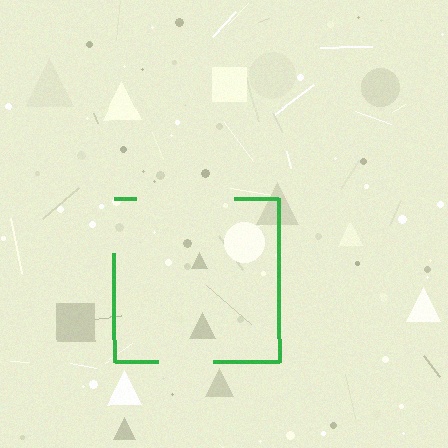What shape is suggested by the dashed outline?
The dashed outline suggests a square.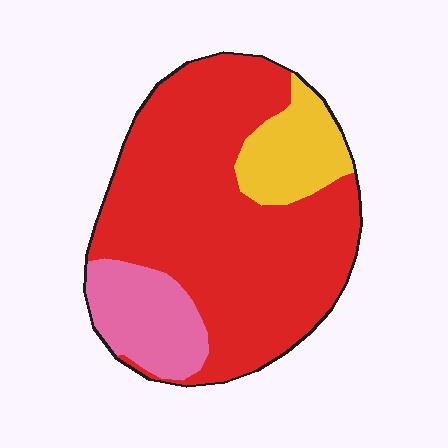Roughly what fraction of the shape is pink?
Pink covers roughly 15% of the shape.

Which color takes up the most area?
Red, at roughly 70%.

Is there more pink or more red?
Red.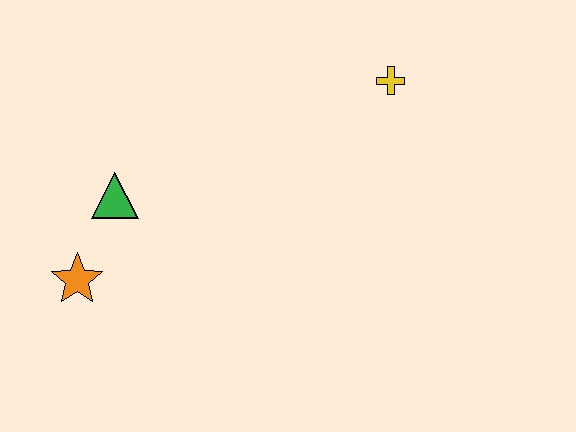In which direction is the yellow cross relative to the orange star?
The yellow cross is to the right of the orange star.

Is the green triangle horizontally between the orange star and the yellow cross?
Yes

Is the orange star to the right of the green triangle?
No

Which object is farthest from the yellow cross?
The orange star is farthest from the yellow cross.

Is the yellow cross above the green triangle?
Yes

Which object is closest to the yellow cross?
The green triangle is closest to the yellow cross.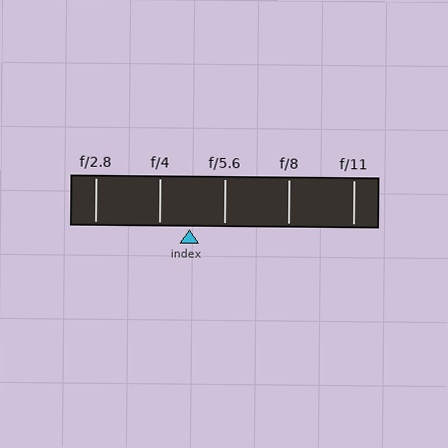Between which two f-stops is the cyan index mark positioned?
The index mark is between f/4 and f/5.6.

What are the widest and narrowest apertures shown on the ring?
The widest aperture shown is f/2.8 and the narrowest is f/11.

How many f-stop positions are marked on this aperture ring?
There are 5 f-stop positions marked.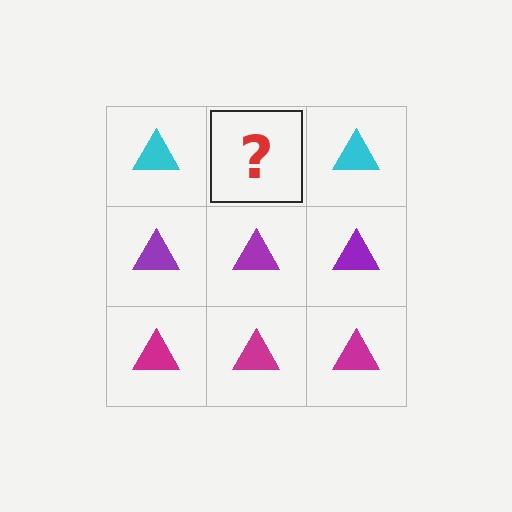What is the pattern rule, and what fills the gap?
The rule is that each row has a consistent color. The gap should be filled with a cyan triangle.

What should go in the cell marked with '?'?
The missing cell should contain a cyan triangle.